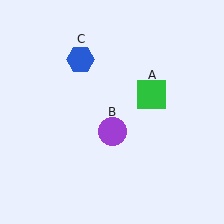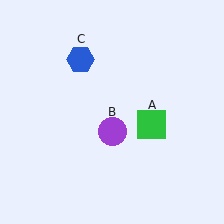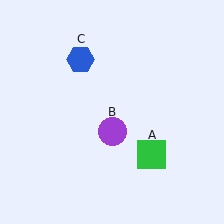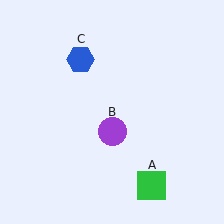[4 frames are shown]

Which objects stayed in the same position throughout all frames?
Purple circle (object B) and blue hexagon (object C) remained stationary.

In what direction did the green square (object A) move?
The green square (object A) moved down.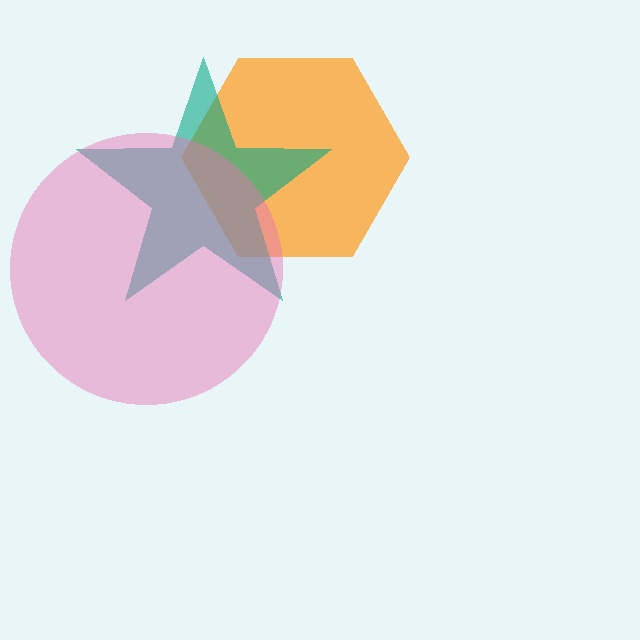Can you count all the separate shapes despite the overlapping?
Yes, there are 3 separate shapes.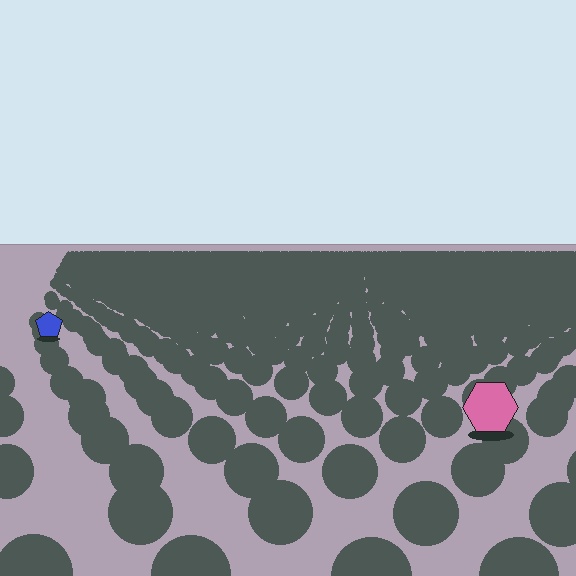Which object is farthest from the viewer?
The blue pentagon is farthest from the viewer. It appears smaller and the ground texture around it is denser.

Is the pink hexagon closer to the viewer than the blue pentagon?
Yes. The pink hexagon is closer — you can tell from the texture gradient: the ground texture is coarser near it.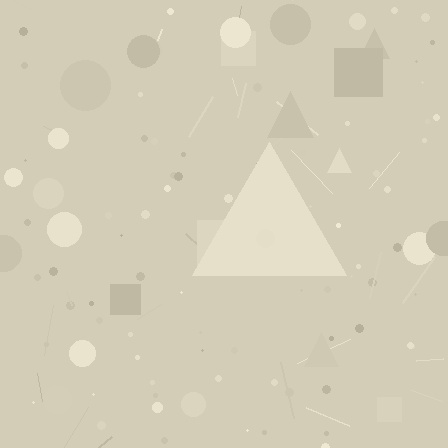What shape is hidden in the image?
A triangle is hidden in the image.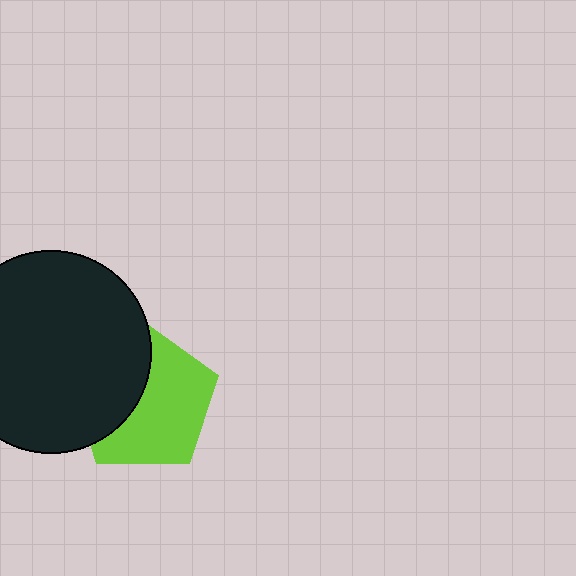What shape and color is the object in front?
The object in front is a black circle.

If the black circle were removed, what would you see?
You would see the complete lime pentagon.